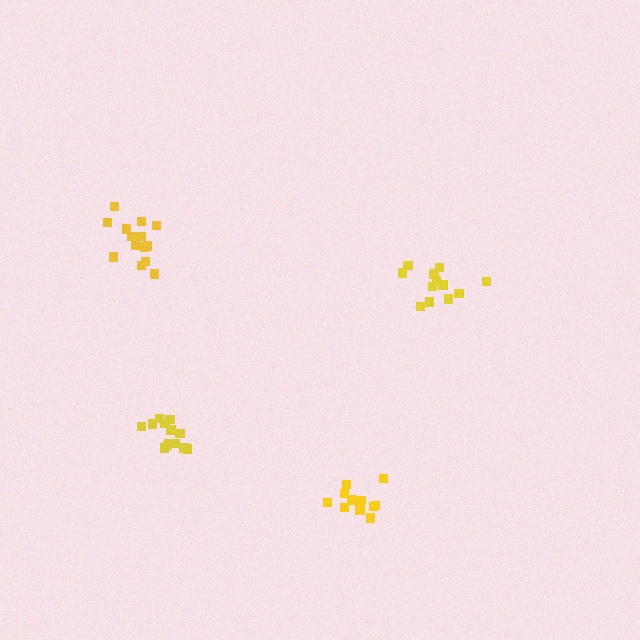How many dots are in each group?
Group 1: 12 dots, Group 2: 14 dots, Group 3: 13 dots, Group 4: 12 dots (51 total).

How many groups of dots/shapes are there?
There are 4 groups.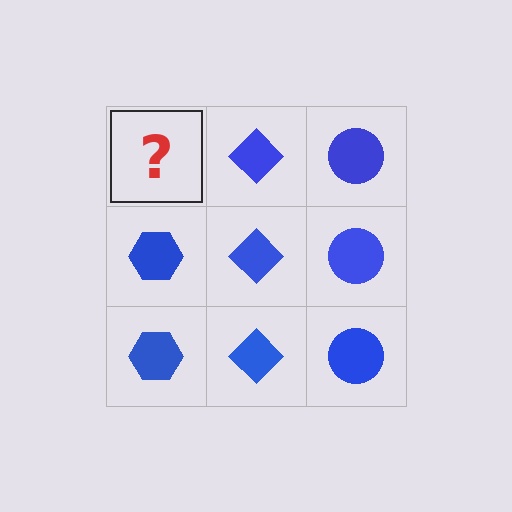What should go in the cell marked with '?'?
The missing cell should contain a blue hexagon.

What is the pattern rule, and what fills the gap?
The rule is that each column has a consistent shape. The gap should be filled with a blue hexagon.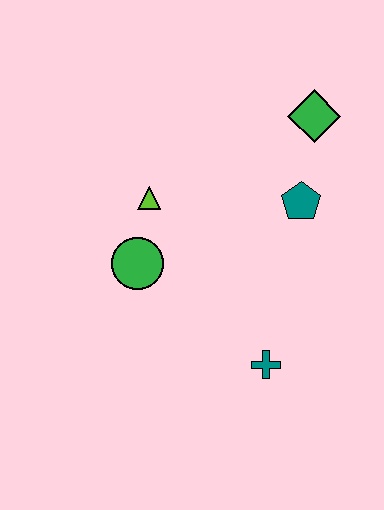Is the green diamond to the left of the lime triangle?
No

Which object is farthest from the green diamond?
The teal cross is farthest from the green diamond.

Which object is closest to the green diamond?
The teal pentagon is closest to the green diamond.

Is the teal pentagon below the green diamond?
Yes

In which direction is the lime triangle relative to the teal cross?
The lime triangle is above the teal cross.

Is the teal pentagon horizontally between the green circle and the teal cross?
No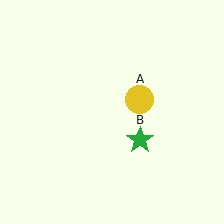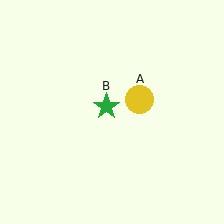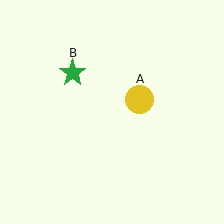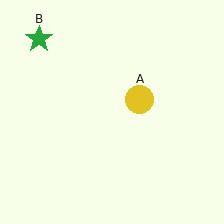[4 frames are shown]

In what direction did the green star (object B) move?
The green star (object B) moved up and to the left.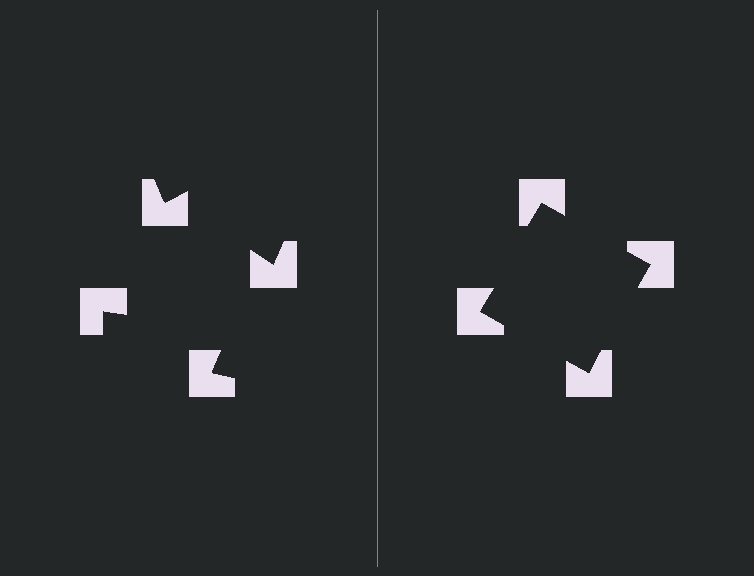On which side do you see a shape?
An illusory square appears on the right side. On the left side the wedge cuts are rotated, so no coherent shape forms.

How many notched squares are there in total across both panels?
8 — 4 on each side.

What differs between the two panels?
The notched squares are positioned identically on both sides; only the wedge orientations differ. On the right they align to a square; on the left they are misaligned.